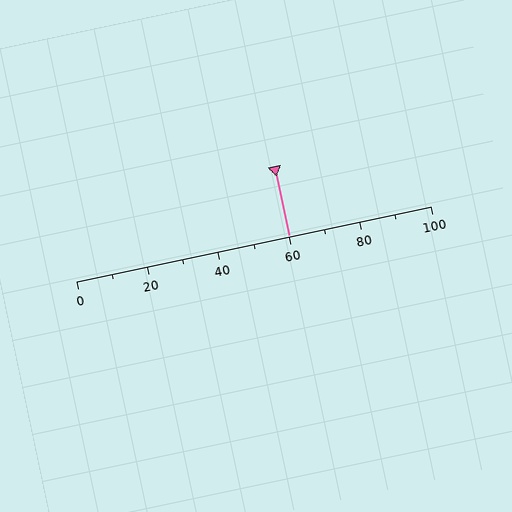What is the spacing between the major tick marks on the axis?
The major ticks are spaced 20 apart.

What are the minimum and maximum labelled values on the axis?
The axis runs from 0 to 100.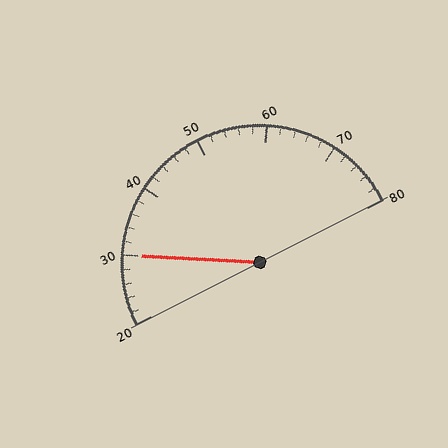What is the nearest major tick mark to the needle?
The nearest major tick mark is 30.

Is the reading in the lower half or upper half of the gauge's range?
The reading is in the lower half of the range (20 to 80).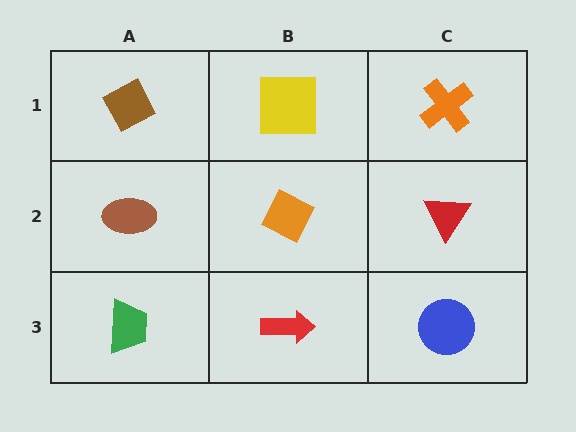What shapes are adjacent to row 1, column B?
An orange diamond (row 2, column B), a brown diamond (row 1, column A), an orange cross (row 1, column C).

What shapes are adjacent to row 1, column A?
A brown ellipse (row 2, column A), a yellow square (row 1, column B).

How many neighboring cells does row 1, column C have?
2.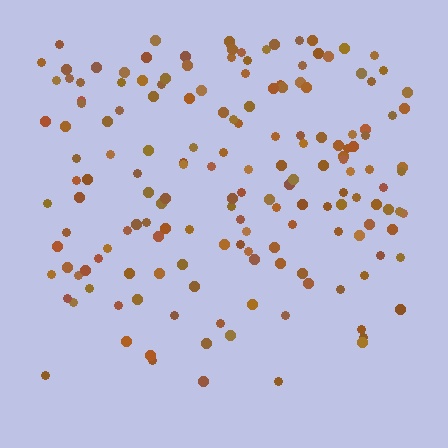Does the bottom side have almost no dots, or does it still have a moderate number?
Still a moderate number, just noticeably fewer than the top.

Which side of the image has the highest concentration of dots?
The top.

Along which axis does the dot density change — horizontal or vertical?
Vertical.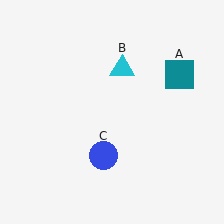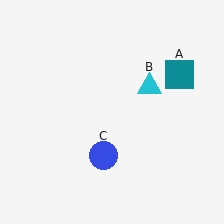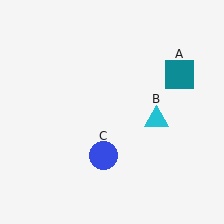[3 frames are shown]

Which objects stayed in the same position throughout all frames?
Teal square (object A) and blue circle (object C) remained stationary.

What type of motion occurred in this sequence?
The cyan triangle (object B) rotated clockwise around the center of the scene.